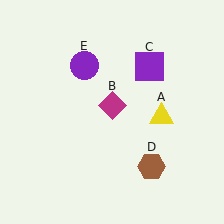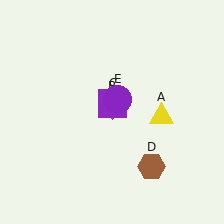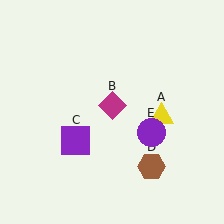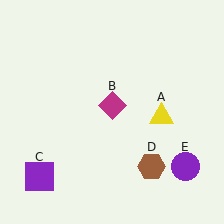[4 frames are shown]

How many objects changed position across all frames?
2 objects changed position: purple square (object C), purple circle (object E).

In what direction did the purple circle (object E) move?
The purple circle (object E) moved down and to the right.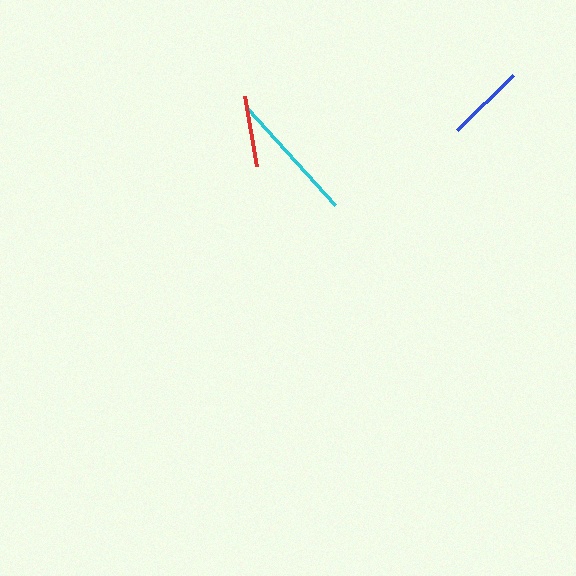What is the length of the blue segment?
The blue segment is approximately 78 pixels long.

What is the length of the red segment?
The red segment is approximately 71 pixels long.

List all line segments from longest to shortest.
From longest to shortest: cyan, blue, red.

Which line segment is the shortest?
The red line is the shortest at approximately 71 pixels.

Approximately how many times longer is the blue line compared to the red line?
The blue line is approximately 1.1 times the length of the red line.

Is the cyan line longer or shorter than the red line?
The cyan line is longer than the red line.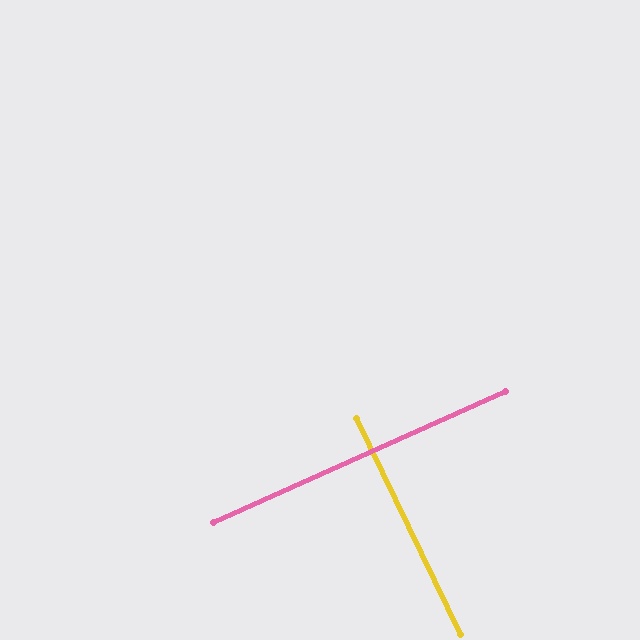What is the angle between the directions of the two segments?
Approximately 89 degrees.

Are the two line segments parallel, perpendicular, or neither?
Perpendicular — they meet at approximately 89°.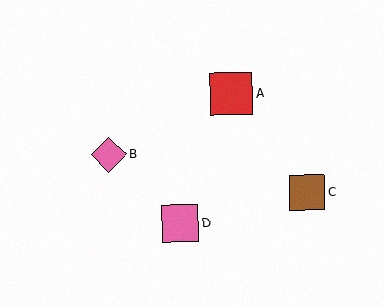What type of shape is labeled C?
Shape C is a brown square.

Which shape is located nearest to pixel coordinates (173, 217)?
The pink square (labeled D) at (180, 223) is nearest to that location.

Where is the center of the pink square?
The center of the pink square is at (180, 223).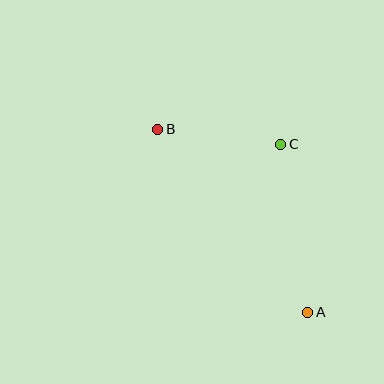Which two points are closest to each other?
Points B and C are closest to each other.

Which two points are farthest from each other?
Points A and B are farthest from each other.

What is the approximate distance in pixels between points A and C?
The distance between A and C is approximately 170 pixels.